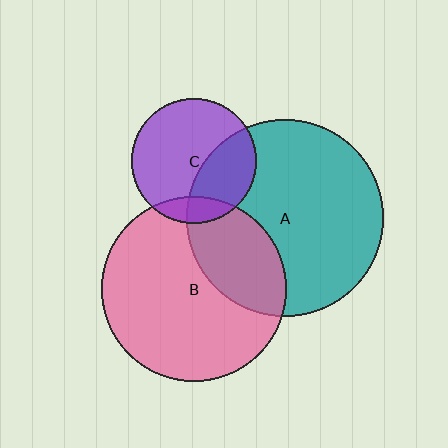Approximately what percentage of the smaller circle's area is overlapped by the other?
Approximately 30%.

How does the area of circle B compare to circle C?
Approximately 2.2 times.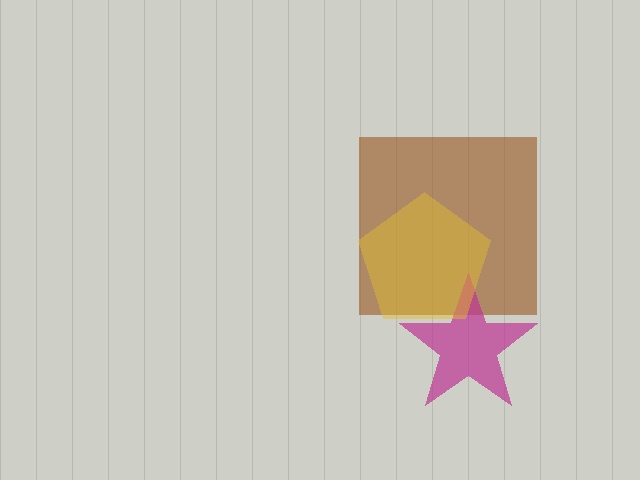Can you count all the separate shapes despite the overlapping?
Yes, there are 3 separate shapes.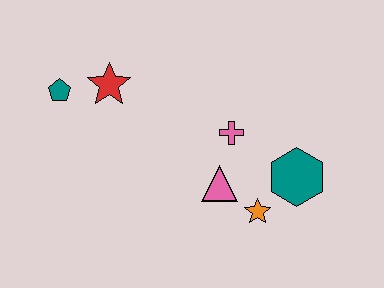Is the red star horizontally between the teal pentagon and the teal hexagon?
Yes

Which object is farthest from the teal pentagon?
The teal hexagon is farthest from the teal pentagon.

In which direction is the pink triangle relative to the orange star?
The pink triangle is to the left of the orange star.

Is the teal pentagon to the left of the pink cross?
Yes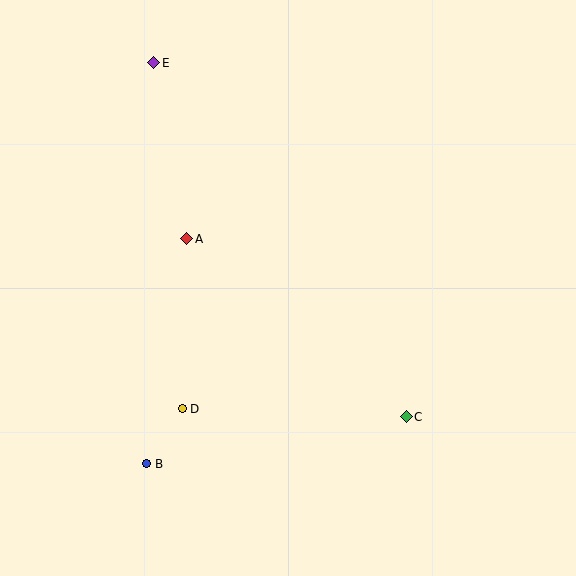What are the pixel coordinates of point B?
Point B is at (147, 464).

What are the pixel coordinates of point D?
Point D is at (182, 409).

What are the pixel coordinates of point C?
Point C is at (406, 417).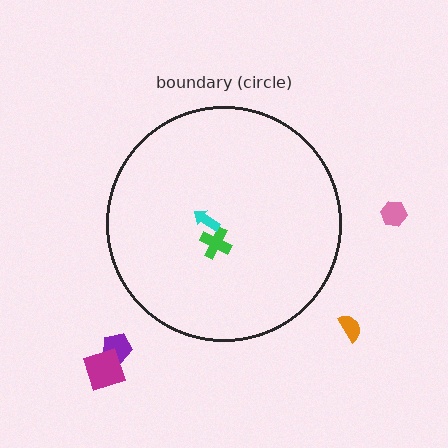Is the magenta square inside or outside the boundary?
Outside.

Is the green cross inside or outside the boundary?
Inside.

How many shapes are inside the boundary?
2 inside, 4 outside.